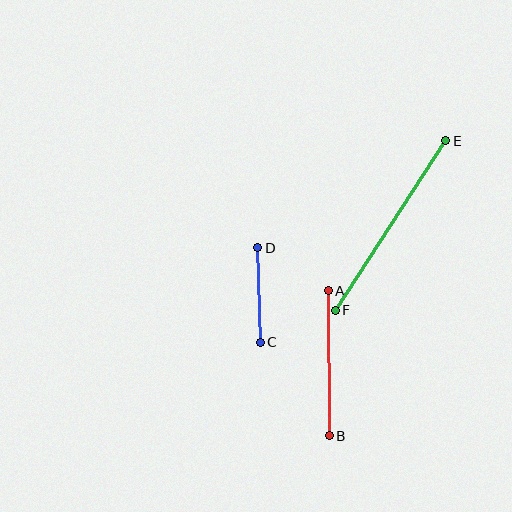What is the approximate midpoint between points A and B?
The midpoint is at approximately (329, 363) pixels.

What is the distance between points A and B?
The distance is approximately 145 pixels.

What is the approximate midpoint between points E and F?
The midpoint is at approximately (390, 225) pixels.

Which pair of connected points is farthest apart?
Points E and F are farthest apart.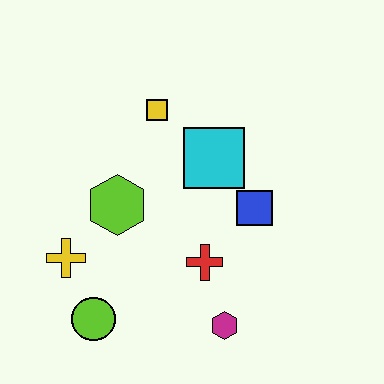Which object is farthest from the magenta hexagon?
The yellow square is farthest from the magenta hexagon.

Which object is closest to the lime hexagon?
The yellow cross is closest to the lime hexagon.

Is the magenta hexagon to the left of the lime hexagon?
No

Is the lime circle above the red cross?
No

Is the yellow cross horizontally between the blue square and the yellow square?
No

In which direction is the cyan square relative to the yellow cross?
The cyan square is to the right of the yellow cross.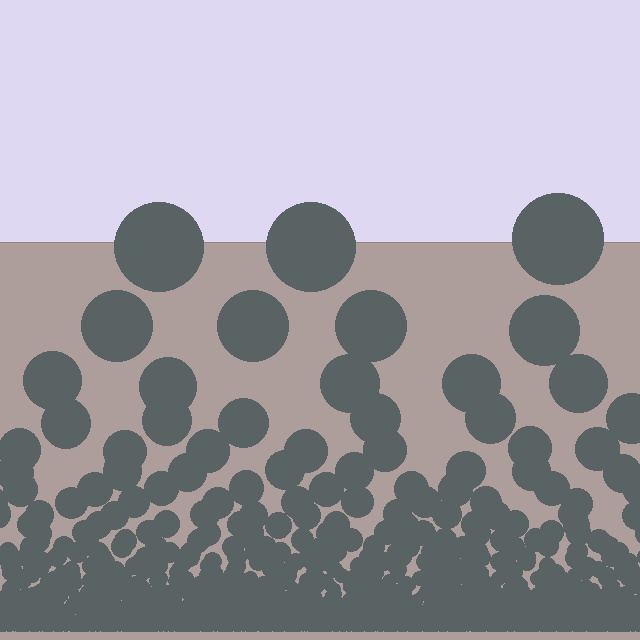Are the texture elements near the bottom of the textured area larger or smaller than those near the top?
Smaller. The gradient is inverted — elements near the bottom are smaller and denser.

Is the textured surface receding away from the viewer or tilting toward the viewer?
The surface appears to tilt toward the viewer. Texture elements get larger and sparser toward the top.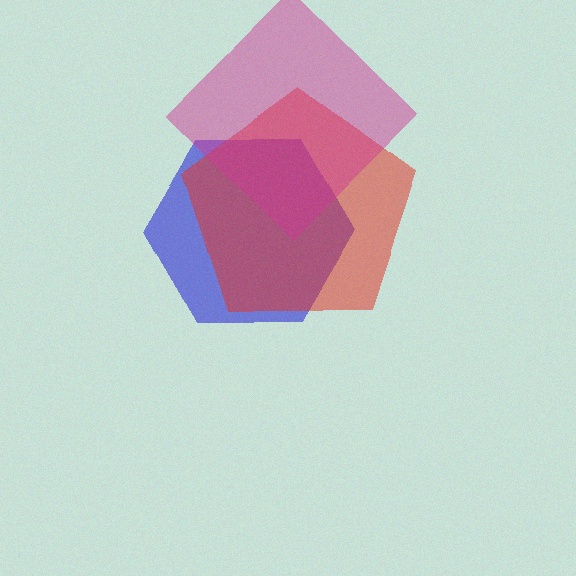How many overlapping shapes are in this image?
There are 3 overlapping shapes in the image.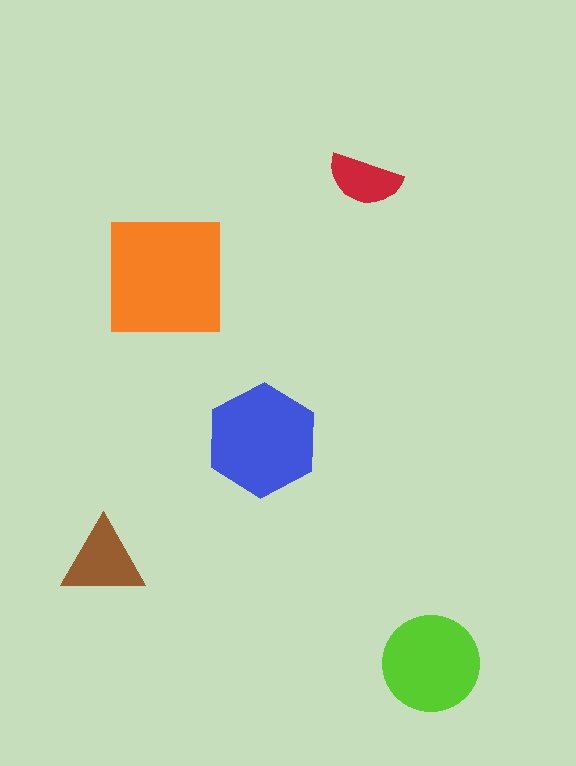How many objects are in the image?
There are 5 objects in the image.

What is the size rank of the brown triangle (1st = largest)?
4th.